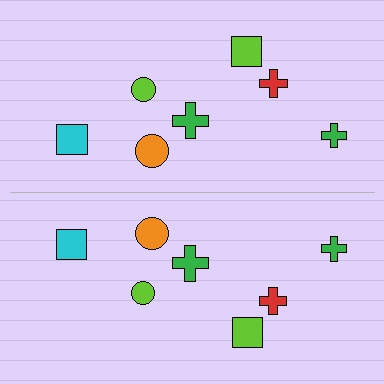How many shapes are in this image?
There are 14 shapes in this image.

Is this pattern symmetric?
Yes, this pattern has bilateral (reflection) symmetry.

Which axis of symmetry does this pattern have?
The pattern has a horizontal axis of symmetry running through the center of the image.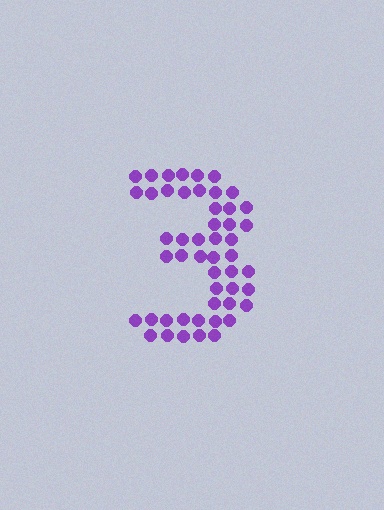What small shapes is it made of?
It is made of small circles.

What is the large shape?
The large shape is the digit 3.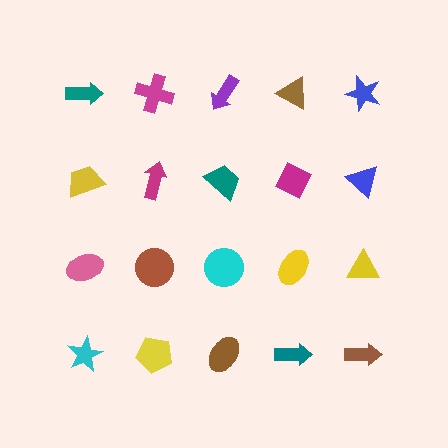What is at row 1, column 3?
A purple arrow.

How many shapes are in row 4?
5 shapes.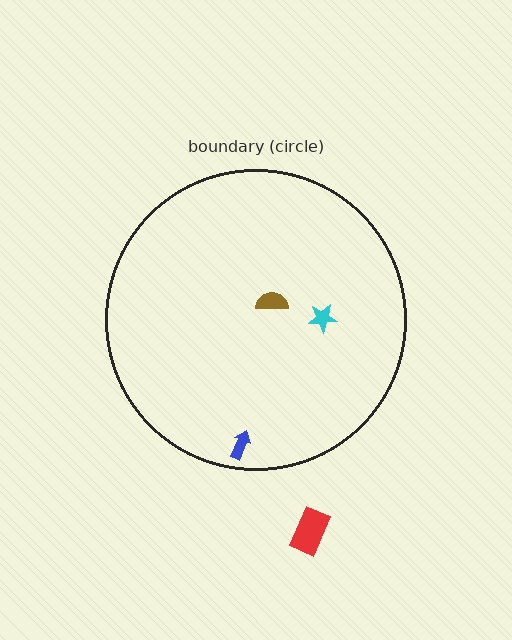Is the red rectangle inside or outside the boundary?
Outside.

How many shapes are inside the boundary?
3 inside, 1 outside.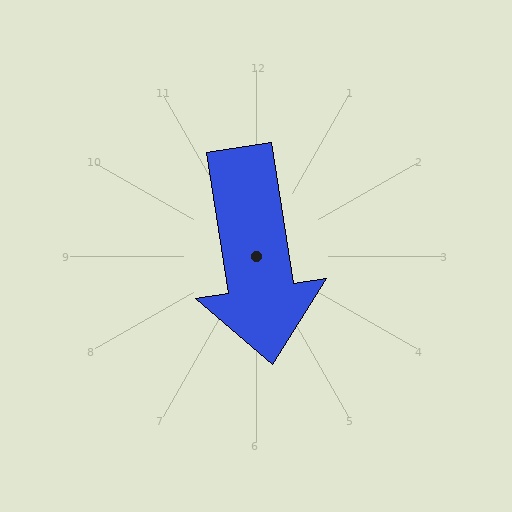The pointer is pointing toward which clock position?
Roughly 6 o'clock.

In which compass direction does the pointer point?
South.